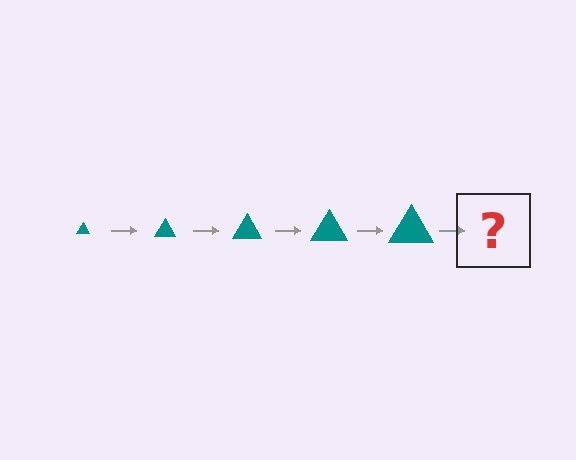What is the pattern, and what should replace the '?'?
The pattern is that the triangle gets progressively larger each step. The '?' should be a teal triangle, larger than the previous one.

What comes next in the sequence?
The next element should be a teal triangle, larger than the previous one.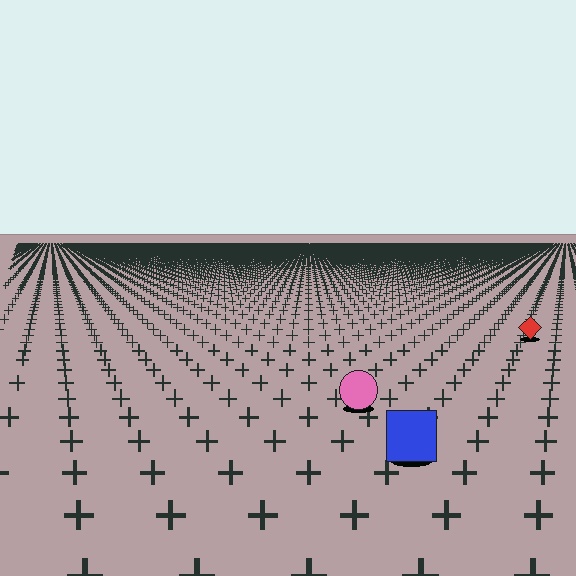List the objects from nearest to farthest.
From nearest to farthest: the blue square, the pink circle, the red diamond.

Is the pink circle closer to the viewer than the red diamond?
Yes. The pink circle is closer — you can tell from the texture gradient: the ground texture is coarser near it.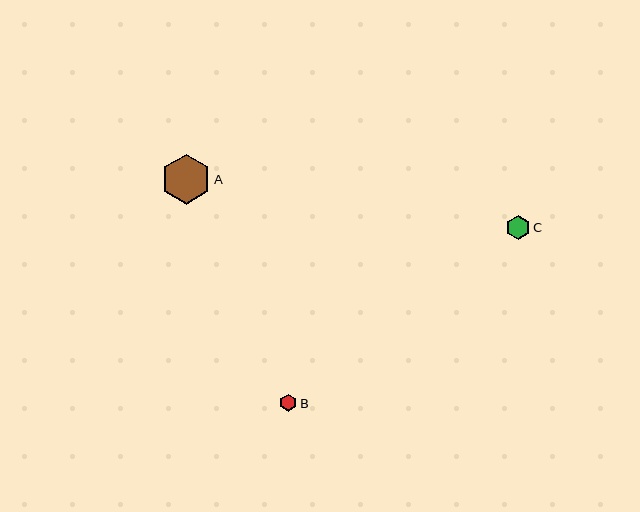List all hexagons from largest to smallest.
From largest to smallest: A, C, B.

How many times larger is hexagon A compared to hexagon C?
Hexagon A is approximately 2.1 times the size of hexagon C.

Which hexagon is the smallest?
Hexagon B is the smallest with a size of approximately 17 pixels.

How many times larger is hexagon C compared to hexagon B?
Hexagon C is approximately 1.4 times the size of hexagon B.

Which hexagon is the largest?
Hexagon A is the largest with a size of approximately 50 pixels.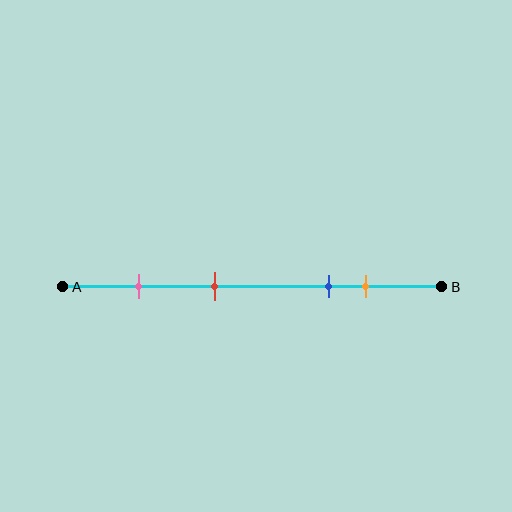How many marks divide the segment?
There are 4 marks dividing the segment.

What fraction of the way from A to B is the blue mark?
The blue mark is approximately 70% (0.7) of the way from A to B.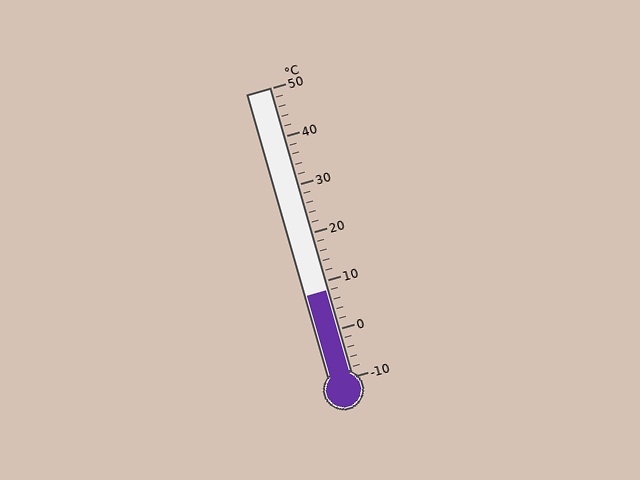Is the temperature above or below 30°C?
The temperature is below 30°C.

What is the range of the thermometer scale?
The thermometer scale ranges from -10°C to 50°C.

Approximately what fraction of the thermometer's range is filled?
The thermometer is filled to approximately 30% of its range.